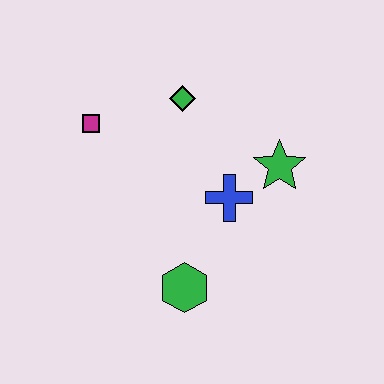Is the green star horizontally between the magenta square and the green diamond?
No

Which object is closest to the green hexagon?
The blue cross is closest to the green hexagon.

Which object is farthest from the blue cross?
The magenta square is farthest from the blue cross.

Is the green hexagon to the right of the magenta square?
Yes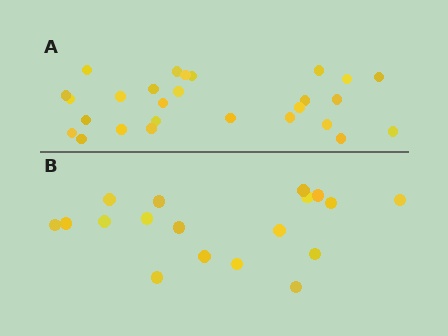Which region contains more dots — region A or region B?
Region A (the top region) has more dots.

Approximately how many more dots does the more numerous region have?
Region A has roughly 8 or so more dots than region B.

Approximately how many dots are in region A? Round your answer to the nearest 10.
About 30 dots. (The exact count is 27, which rounds to 30.)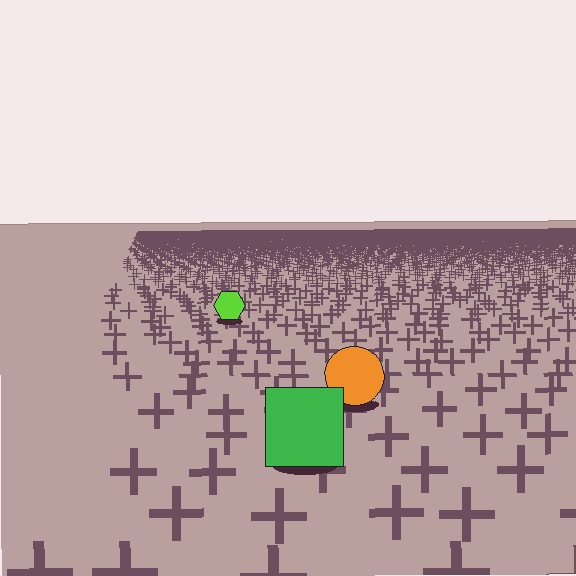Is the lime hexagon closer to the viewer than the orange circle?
No. The orange circle is closer — you can tell from the texture gradient: the ground texture is coarser near it.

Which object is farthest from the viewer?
The lime hexagon is farthest from the viewer. It appears smaller and the ground texture around it is denser.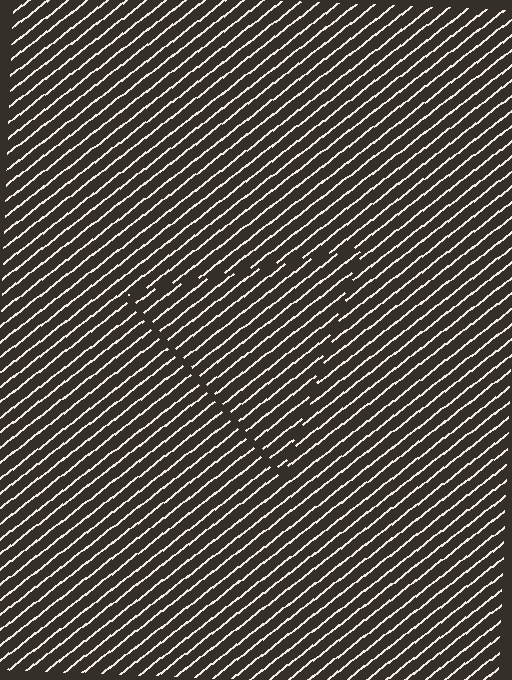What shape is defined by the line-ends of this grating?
An illusory triangle. The interior of the shape contains the same grating, shifted by half a period — the contour is defined by the phase discontinuity where line-ends from the inner and outer gratings abut.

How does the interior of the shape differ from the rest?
The interior of the shape contains the same grating, shifted by half a period — the contour is defined by the phase discontinuity where line-ends from the inner and outer gratings abut.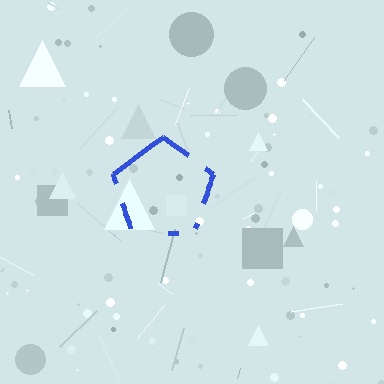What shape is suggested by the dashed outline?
The dashed outline suggests a pentagon.